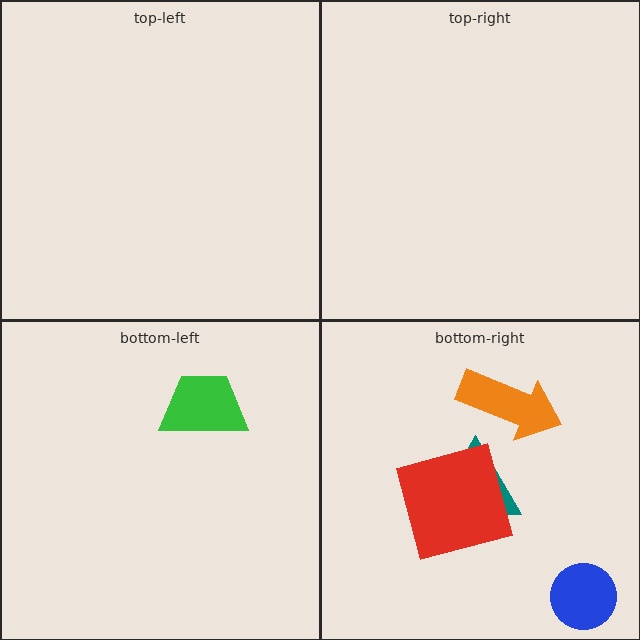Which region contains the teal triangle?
The bottom-right region.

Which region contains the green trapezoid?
The bottom-left region.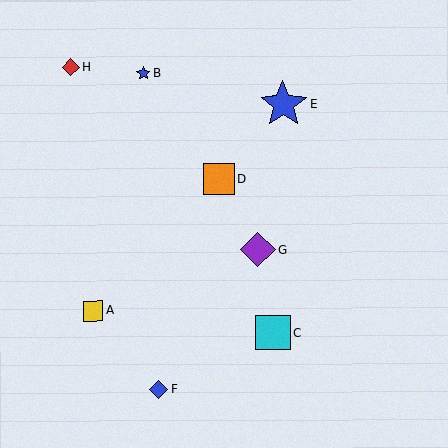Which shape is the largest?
The blue star (labeled E) is the largest.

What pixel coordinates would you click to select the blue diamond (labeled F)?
Click at (158, 389) to select the blue diamond F.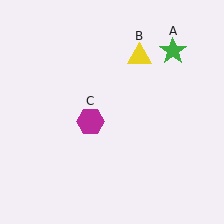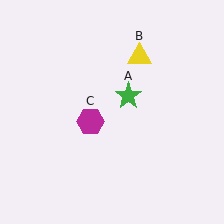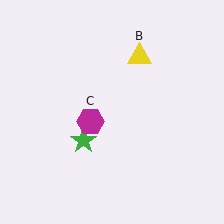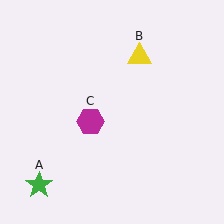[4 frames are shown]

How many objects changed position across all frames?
1 object changed position: green star (object A).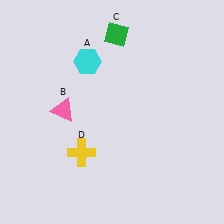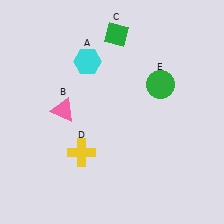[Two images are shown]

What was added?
A green circle (E) was added in Image 2.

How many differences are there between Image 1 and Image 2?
There is 1 difference between the two images.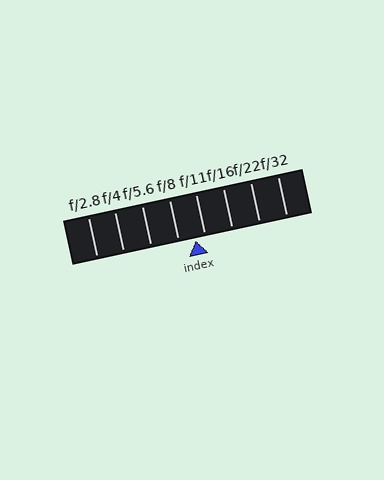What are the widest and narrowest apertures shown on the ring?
The widest aperture shown is f/2.8 and the narrowest is f/32.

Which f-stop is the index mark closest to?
The index mark is closest to f/11.